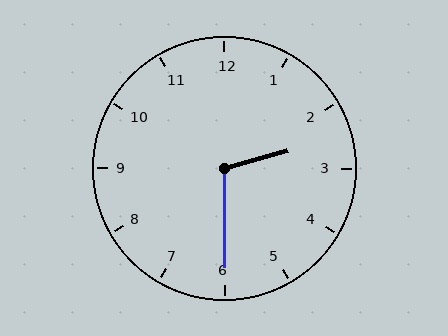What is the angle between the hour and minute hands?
Approximately 105 degrees.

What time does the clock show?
2:30.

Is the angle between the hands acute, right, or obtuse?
It is obtuse.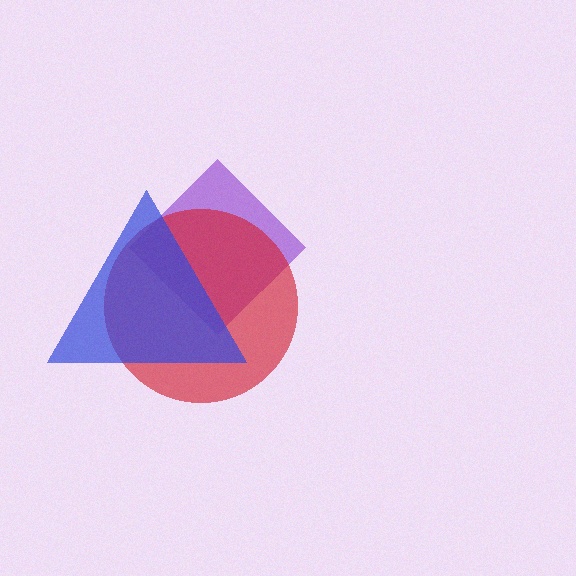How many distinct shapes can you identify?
There are 3 distinct shapes: a purple diamond, a red circle, a blue triangle.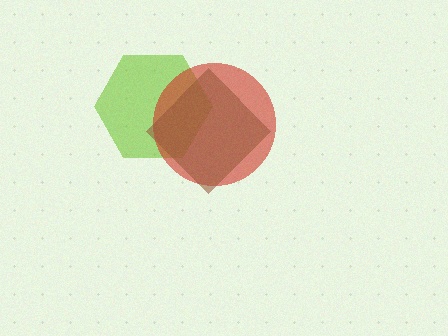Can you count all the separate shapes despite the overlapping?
Yes, there are 3 separate shapes.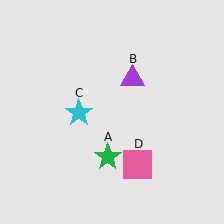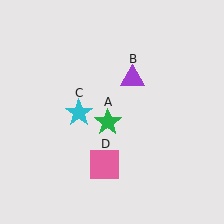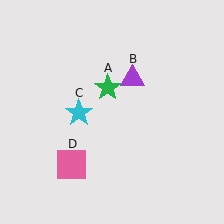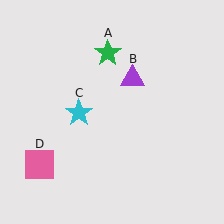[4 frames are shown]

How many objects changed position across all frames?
2 objects changed position: green star (object A), pink square (object D).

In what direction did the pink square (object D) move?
The pink square (object D) moved left.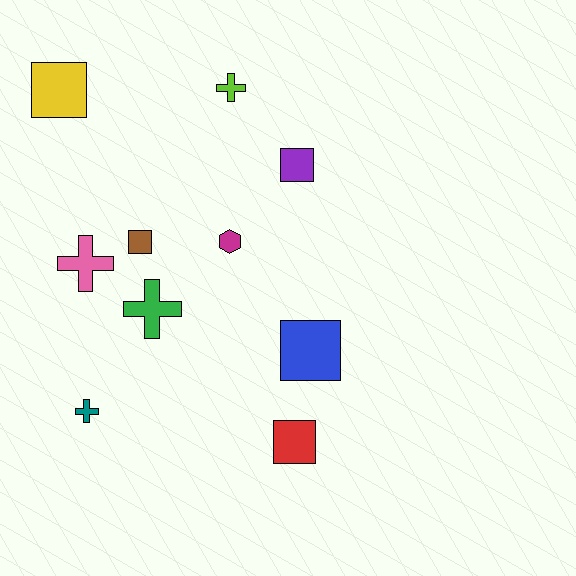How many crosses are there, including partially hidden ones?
There are 4 crosses.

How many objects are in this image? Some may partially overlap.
There are 10 objects.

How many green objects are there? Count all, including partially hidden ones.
There is 1 green object.